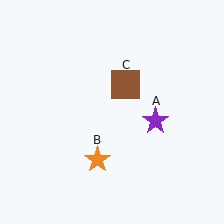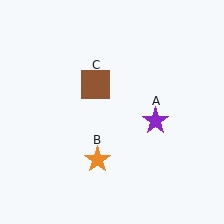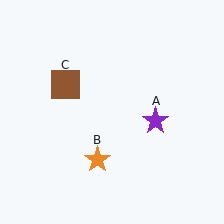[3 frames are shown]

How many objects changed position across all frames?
1 object changed position: brown square (object C).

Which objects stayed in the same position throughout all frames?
Purple star (object A) and orange star (object B) remained stationary.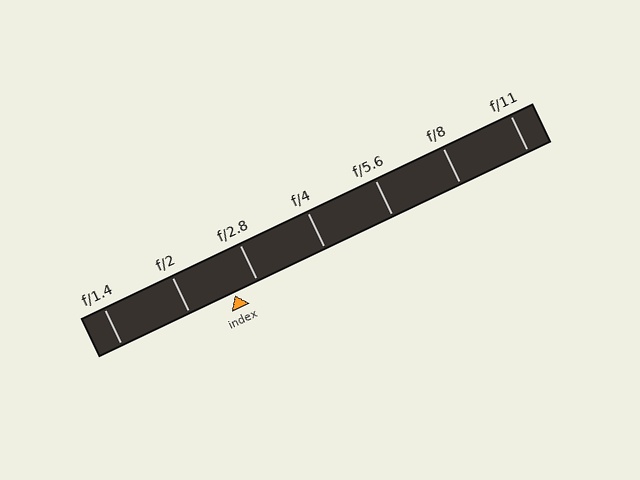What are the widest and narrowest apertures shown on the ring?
The widest aperture shown is f/1.4 and the narrowest is f/11.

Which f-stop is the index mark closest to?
The index mark is closest to f/2.8.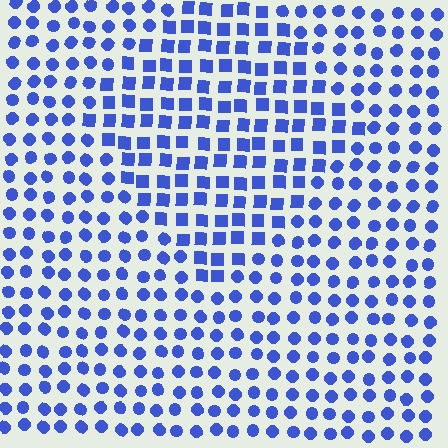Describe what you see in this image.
The image is filled with small blue elements arranged in a uniform grid. A diamond-shaped region contains squares, while the surrounding area contains circles. The boundary is defined purely by the change in element shape.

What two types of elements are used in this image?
The image uses squares inside the diamond region and circles outside it.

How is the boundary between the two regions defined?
The boundary is defined by a change in element shape: squares inside vs. circles outside. All elements share the same color and spacing.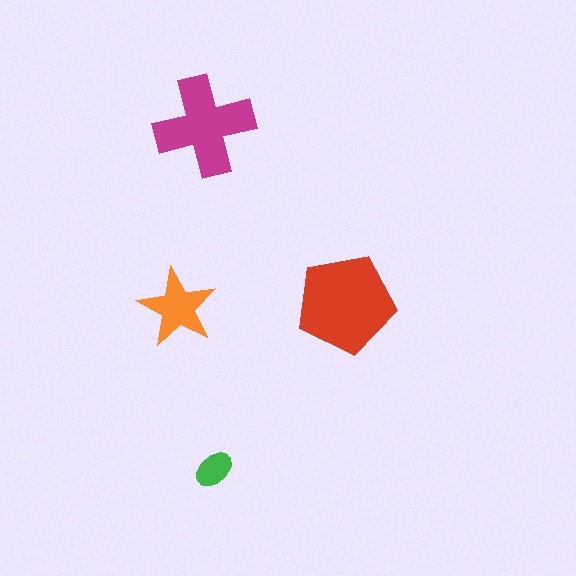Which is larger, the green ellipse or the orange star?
The orange star.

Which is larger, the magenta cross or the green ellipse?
The magenta cross.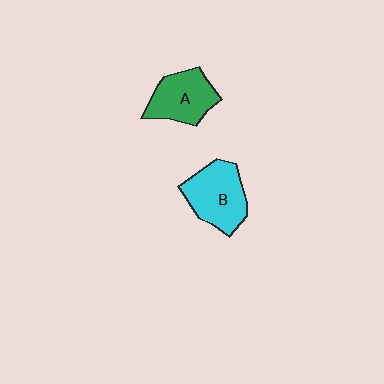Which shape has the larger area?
Shape B (cyan).